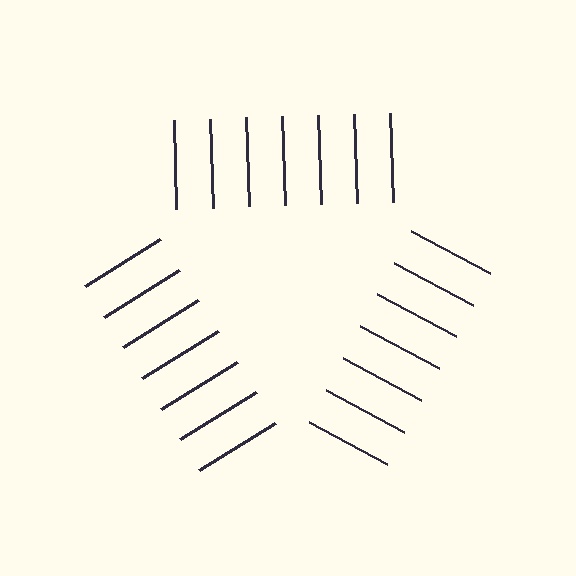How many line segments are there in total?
21 — 7 along each of the 3 edges.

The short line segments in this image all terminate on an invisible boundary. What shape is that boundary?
An illusory triangle — the line segments terminate on its edges but no continuous stroke is drawn.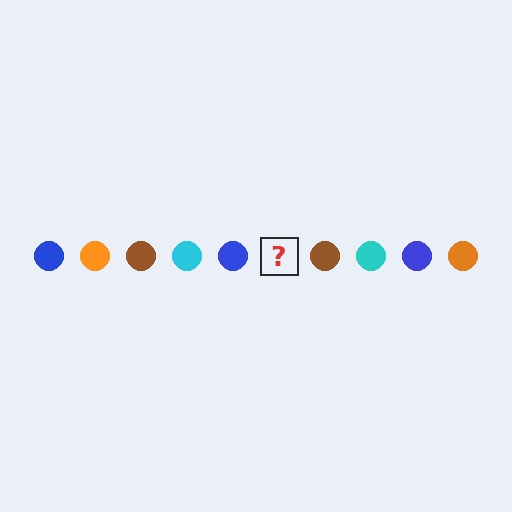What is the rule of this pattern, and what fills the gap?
The rule is that the pattern cycles through blue, orange, brown, cyan circles. The gap should be filled with an orange circle.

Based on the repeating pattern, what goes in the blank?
The blank should be an orange circle.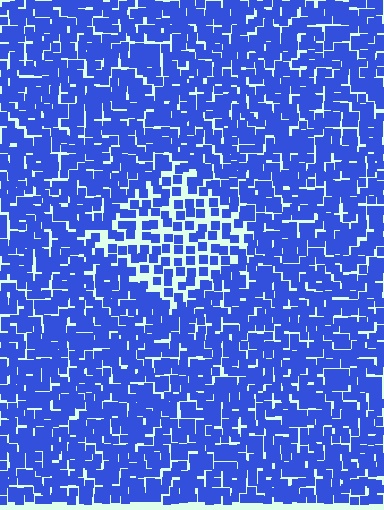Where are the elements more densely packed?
The elements are more densely packed outside the diamond boundary.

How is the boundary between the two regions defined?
The boundary is defined by a change in element density (approximately 1.8x ratio). All elements are the same color, size, and shape.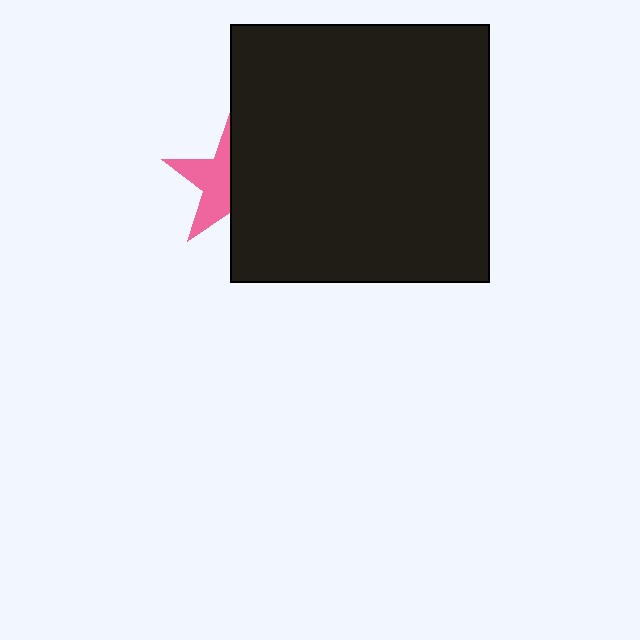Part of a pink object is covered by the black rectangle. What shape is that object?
It is a star.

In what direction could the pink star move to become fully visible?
The pink star could move left. That would shift it out from behind the black rectangle entirely.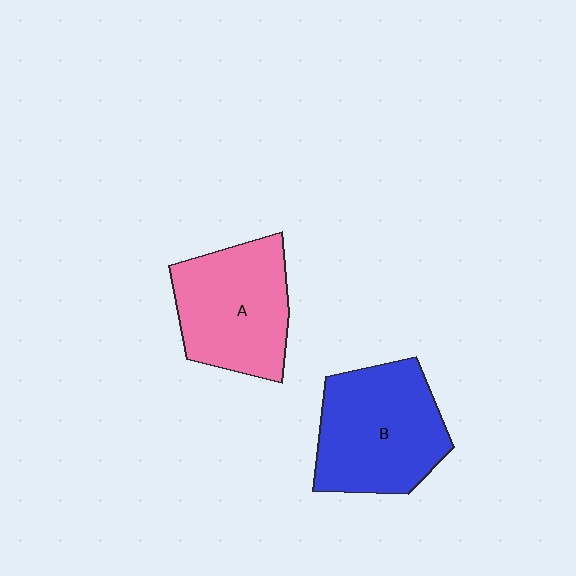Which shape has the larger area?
Shape B (blue).